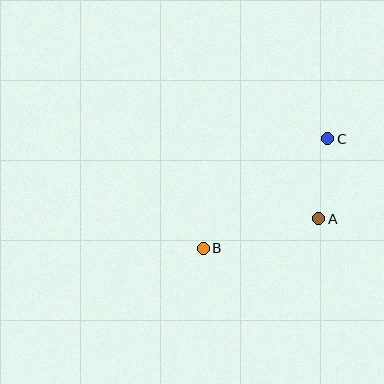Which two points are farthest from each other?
Points B and C are farthest from each other.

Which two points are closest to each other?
Points A and C are closest to each other.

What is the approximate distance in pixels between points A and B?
The distance between A and B is approximately 119 pixels.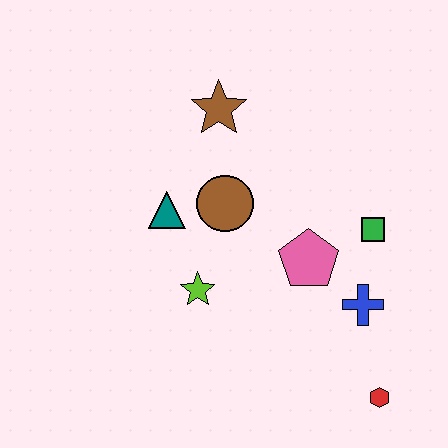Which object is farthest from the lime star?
The red hexagon is farthest from the lime star.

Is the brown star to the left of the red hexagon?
Yes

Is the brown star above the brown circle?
Yes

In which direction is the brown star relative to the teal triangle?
The brown star is above the teal triangle.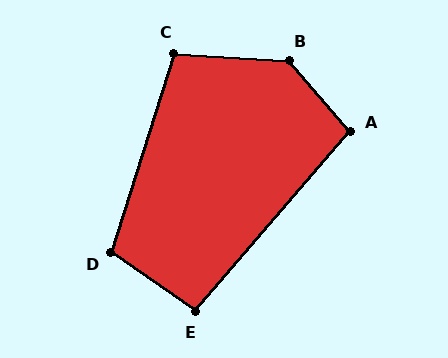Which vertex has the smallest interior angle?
E, at approximately 96 degrees.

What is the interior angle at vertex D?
Approximately 107 degrees (obtuse).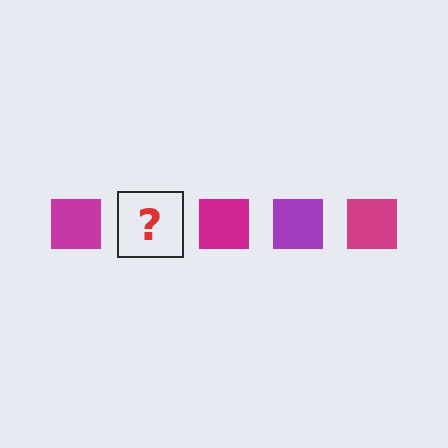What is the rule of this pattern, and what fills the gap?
The rule is that the pattern cycles through magenta, purple squares. The gap should be filled with a purple square.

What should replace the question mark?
The question mark should be replaced with a purple square.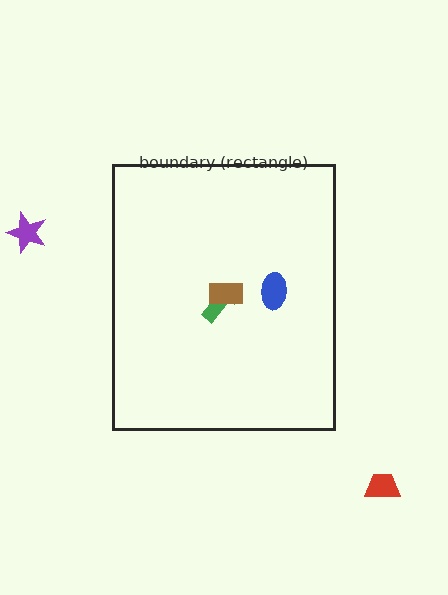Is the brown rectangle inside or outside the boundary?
Inside.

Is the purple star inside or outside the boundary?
Outside.